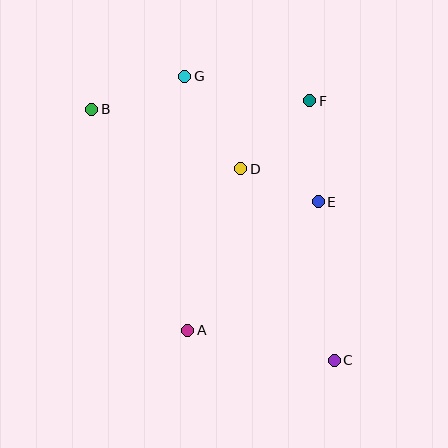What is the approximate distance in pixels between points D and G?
The distance between D and G is approximately 108 pixels.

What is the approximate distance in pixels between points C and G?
The distance between C and G is approximately 321 pixels.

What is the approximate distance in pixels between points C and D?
The distance between C and D is approximately 213 pixels.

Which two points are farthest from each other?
Points B and C are farthest from each other.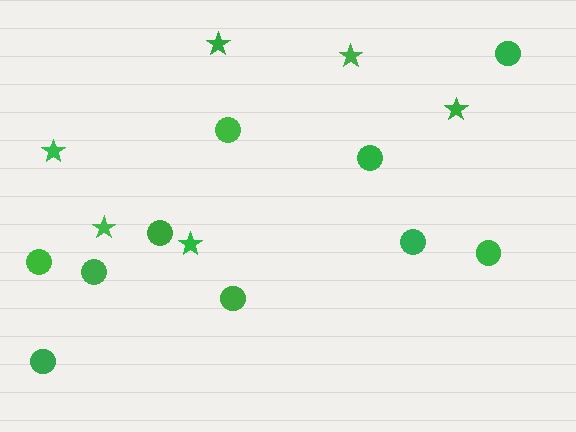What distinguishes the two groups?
There are 2 groups: one group of stars (6) and one group of circles (10).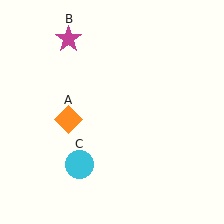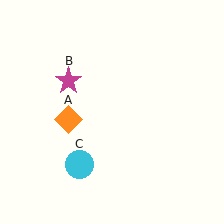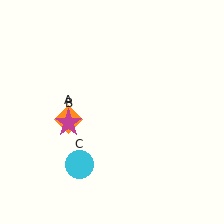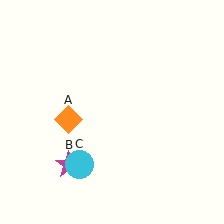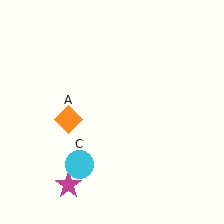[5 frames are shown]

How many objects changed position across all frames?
1 object changed position: magenta star (object B).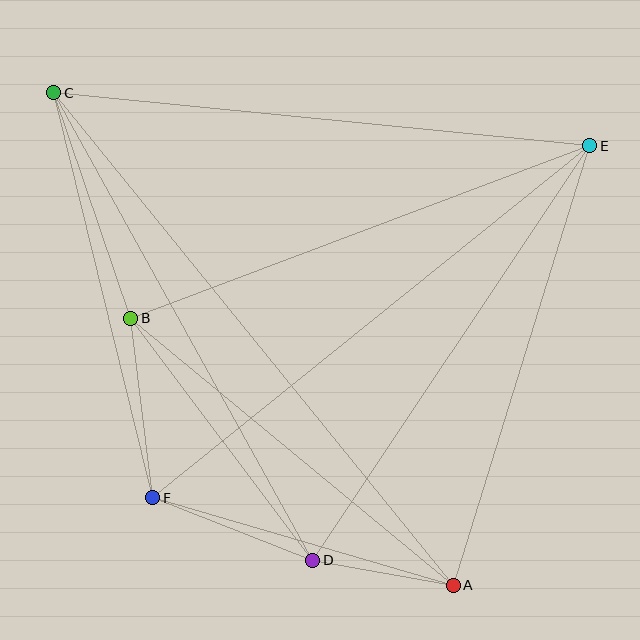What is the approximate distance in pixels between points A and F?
The distance between A and F is approximately 313 pixels.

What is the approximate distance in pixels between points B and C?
The distance between B and C is approximately 238 pixels.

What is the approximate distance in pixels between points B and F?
The distance between B and F is approximately 181 pixels.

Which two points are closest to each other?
Points A and D are closest to each other.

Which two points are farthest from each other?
Points A and C are farthest from each other.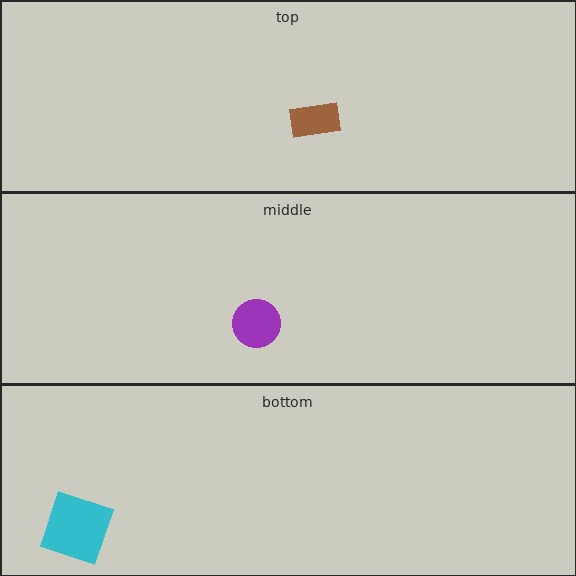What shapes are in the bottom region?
The cyan square.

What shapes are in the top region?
The brown rectangle.